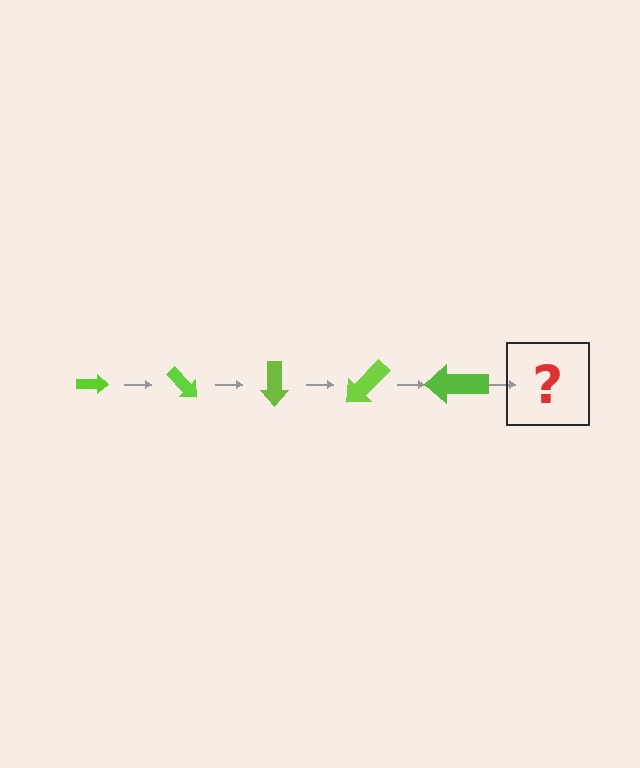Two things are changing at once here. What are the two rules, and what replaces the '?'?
The two rules are that the arrow grows larger each step and it rotates 45 degrees each step. The '?' should be an arrow, larger than the previous one and rotated 225 degrees from the start.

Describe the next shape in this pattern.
It should be an arrow, larger than the previous one and rotated 225 degrees from the start.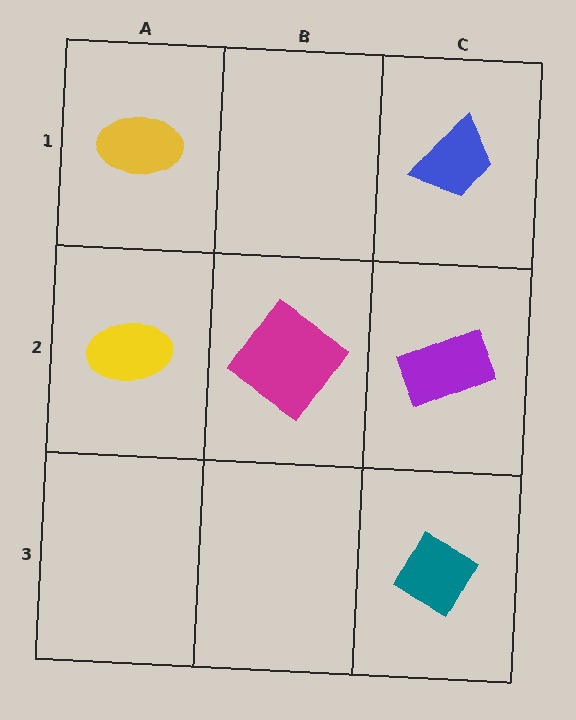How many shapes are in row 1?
2 shapes.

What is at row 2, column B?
A magenta diamond.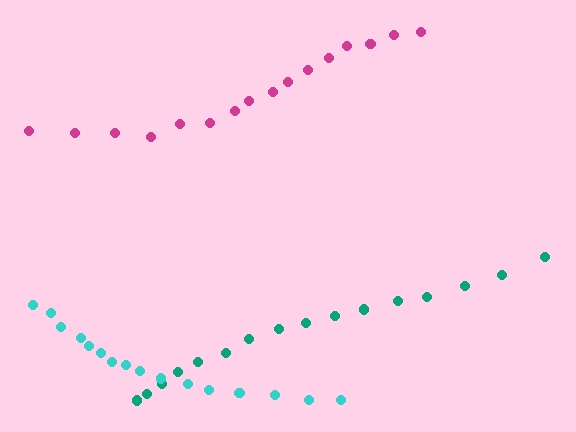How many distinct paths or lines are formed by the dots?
There are 3 distinct paths.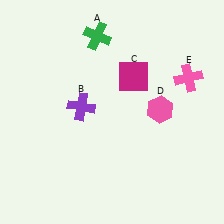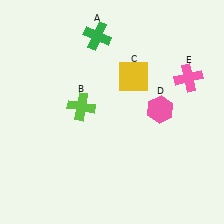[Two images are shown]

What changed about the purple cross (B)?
In Image 1, B is purple. In Image 2, it changed to lime.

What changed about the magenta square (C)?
In Image 1, C is magenta. In Image 2, it changed to yellow.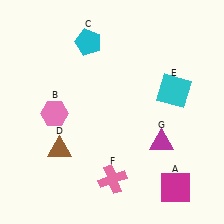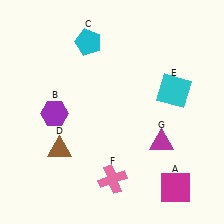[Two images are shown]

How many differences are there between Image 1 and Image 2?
There is 1 difference between the two images.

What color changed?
The hexagon (B) changed from pink in Image 1 to purple in Image 2.